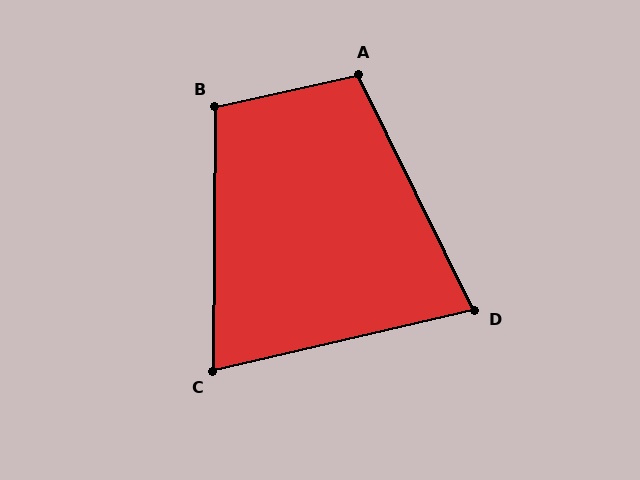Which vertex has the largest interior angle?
A, at approximately 103 degrees.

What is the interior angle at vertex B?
Approximately 103 degrees (obtuse).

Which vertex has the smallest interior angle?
C, at approximately 77 degrees.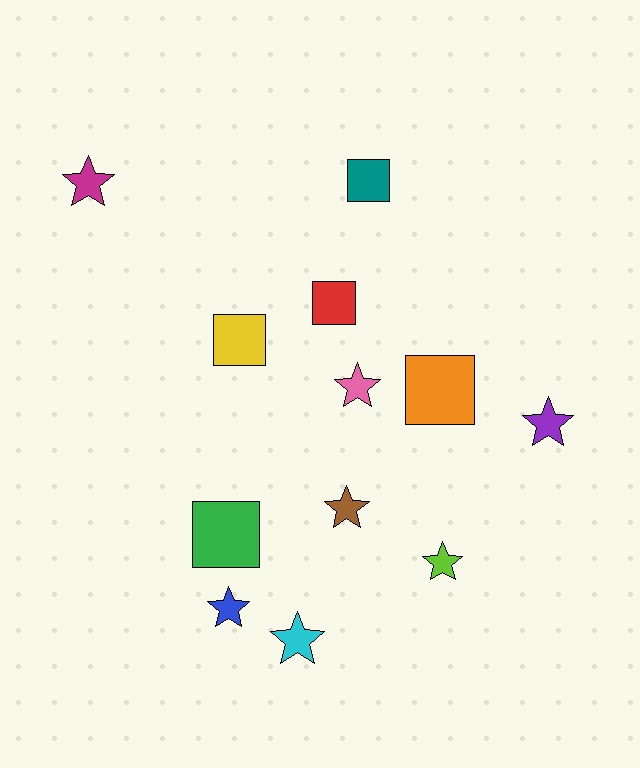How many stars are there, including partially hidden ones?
There are 7 stars.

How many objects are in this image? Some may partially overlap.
There are 12 objects.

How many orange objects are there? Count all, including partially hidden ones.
There is 1 orange object.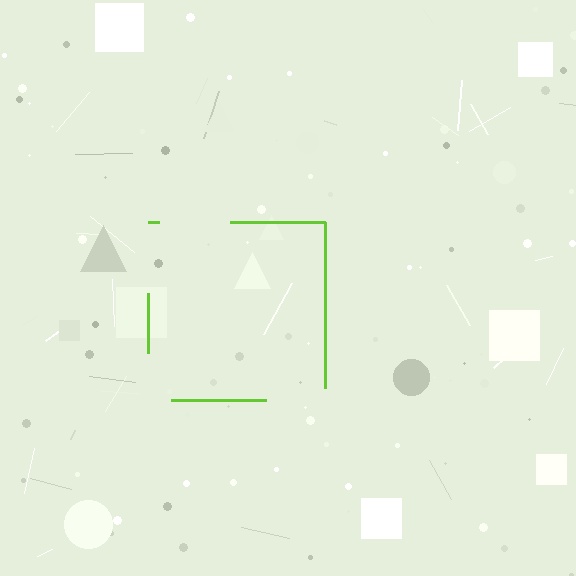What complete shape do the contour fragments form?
The contour fragments form a square.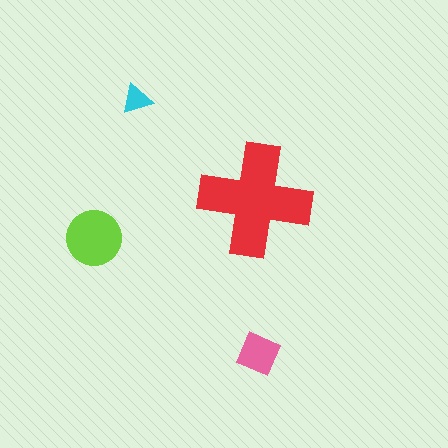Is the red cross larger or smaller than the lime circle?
Larger.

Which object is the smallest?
The cyan triangle.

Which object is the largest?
The red cross.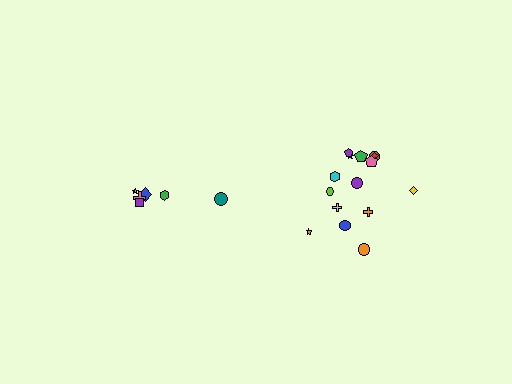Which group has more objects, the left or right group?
The right group.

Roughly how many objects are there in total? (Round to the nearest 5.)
Roughly 20 objects in total.